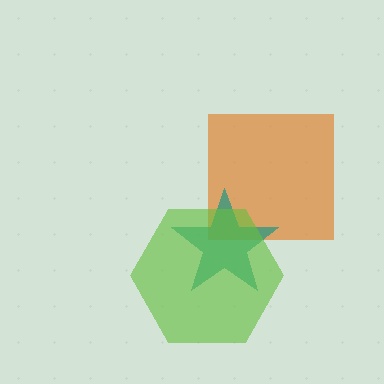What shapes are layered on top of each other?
The layered shapes are: an orange square, a teal star, a lime hexagon.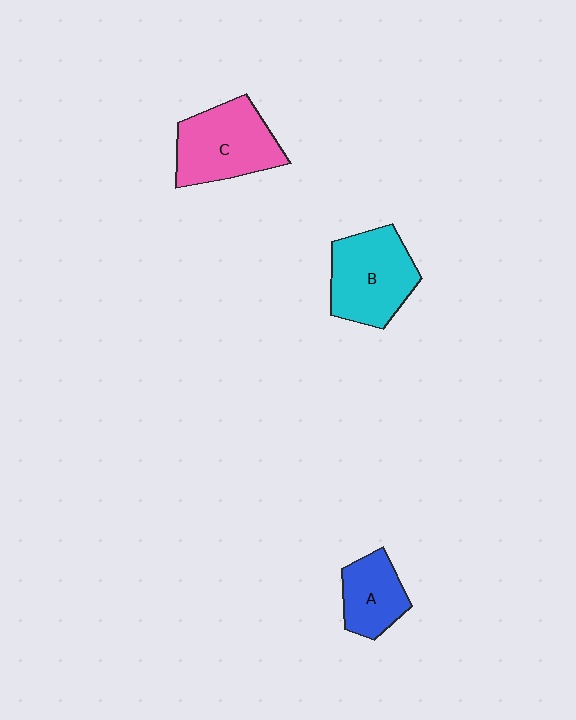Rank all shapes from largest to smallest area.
From largest to smallest: B (cyan), C (pink), A (blue).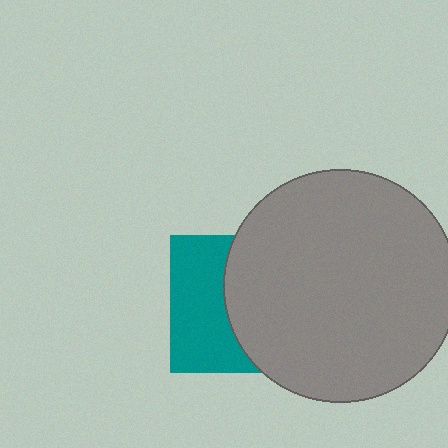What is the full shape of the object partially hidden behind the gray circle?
The partially hidden object is a teal square.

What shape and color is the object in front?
The object in front is a gray circle.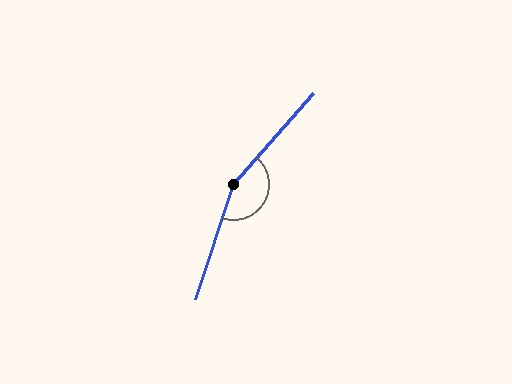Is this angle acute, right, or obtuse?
It is obtuse.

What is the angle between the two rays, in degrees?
Approximately 157 degrees.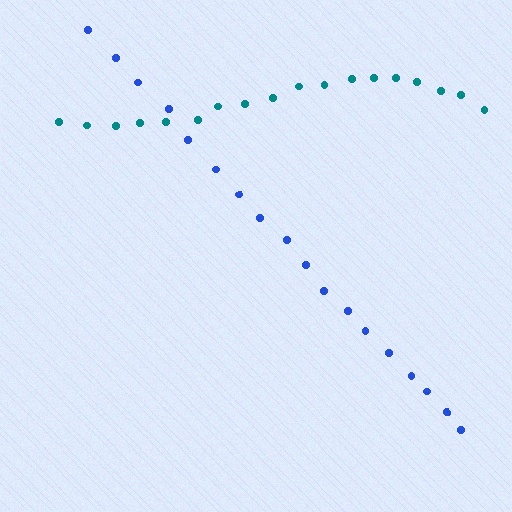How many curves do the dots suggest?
There are 2 distinct paths.